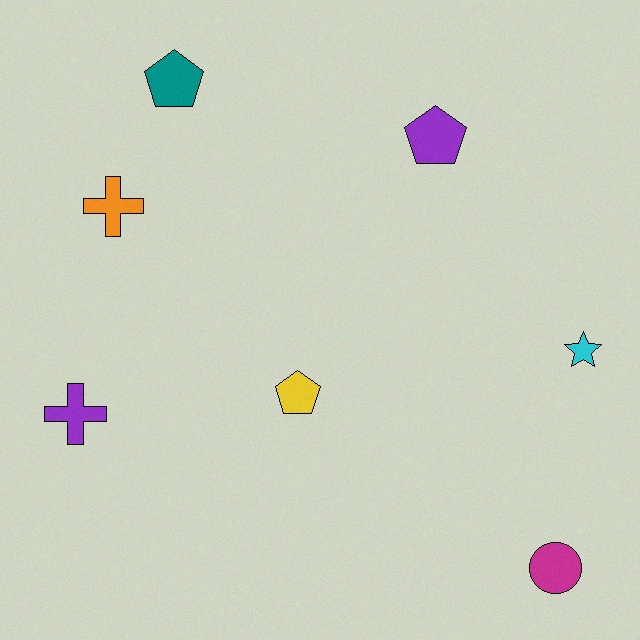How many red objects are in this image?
There are no red objects.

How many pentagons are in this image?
There are 3 pentagons.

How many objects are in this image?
There are 7 objects.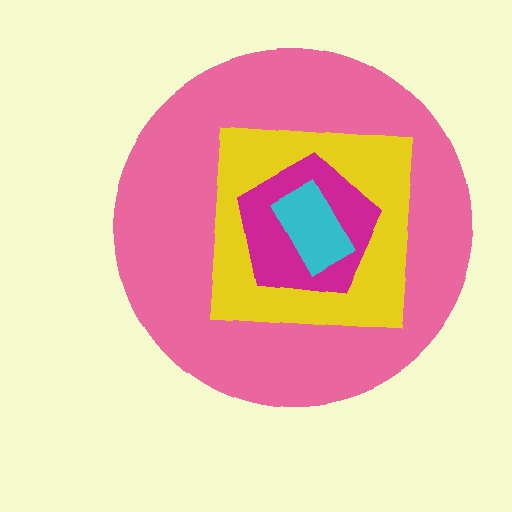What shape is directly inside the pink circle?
The yellow square.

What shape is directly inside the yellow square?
The magenta pentagon.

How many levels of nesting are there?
4.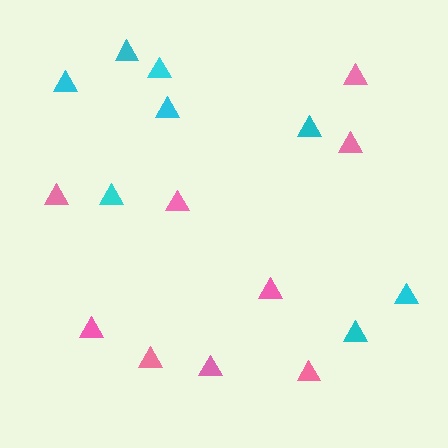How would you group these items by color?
There are 2 groups: one group of cyan triangles (8) and one group of pink triangles (9).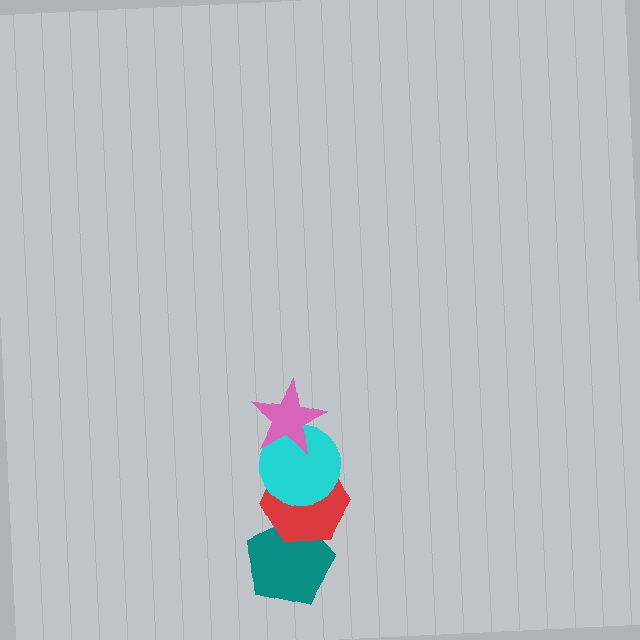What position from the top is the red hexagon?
The red hexagon is 3rd from the top.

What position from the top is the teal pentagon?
The teal pentagon is 4th from the top.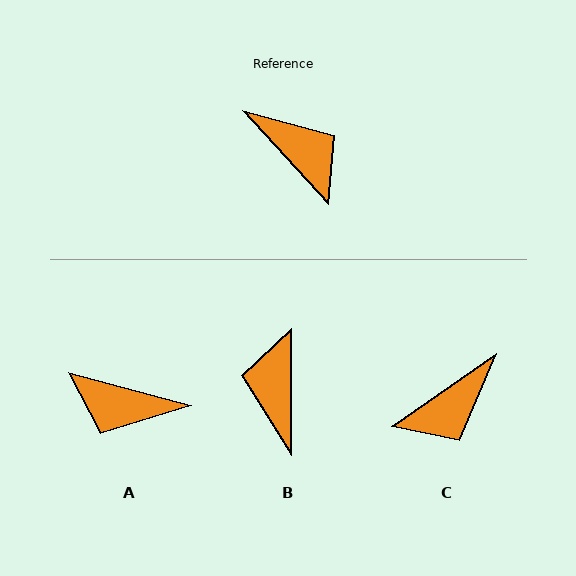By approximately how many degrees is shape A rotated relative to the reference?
Approximately 147 degrees clockwise.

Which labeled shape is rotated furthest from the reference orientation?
A, about 147 degrees away.